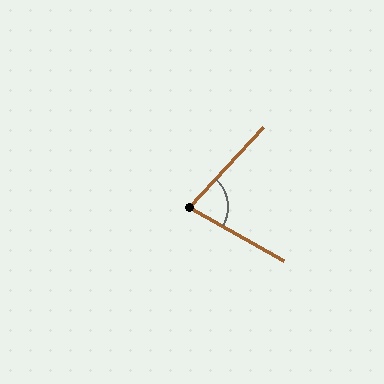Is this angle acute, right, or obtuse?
It is acute.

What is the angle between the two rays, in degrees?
Approximately 77 degrees.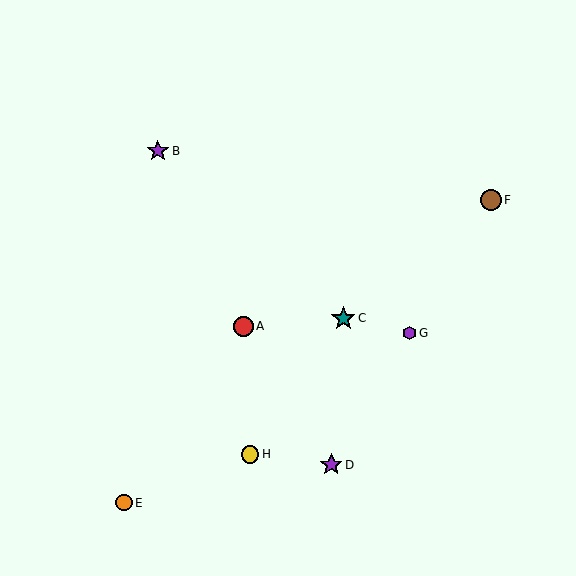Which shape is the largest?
The teal star (labeled C) is the largest.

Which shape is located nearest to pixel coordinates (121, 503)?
The orange circle (labeled E) at (124, 503) is nearest to that location.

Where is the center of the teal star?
The center of the teal star is at (343, 318).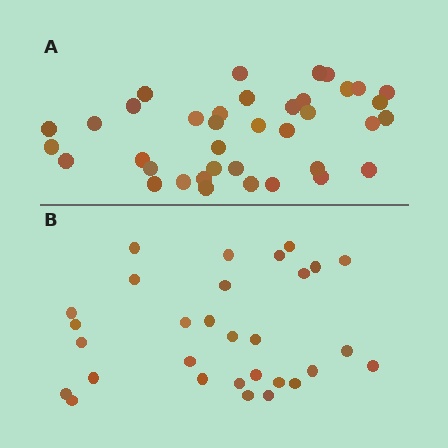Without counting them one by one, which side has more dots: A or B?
Region A (the top region) has more dots.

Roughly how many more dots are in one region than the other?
Region A has roughly 8 or so more dots than region B.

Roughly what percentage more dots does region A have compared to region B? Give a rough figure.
About 25% more.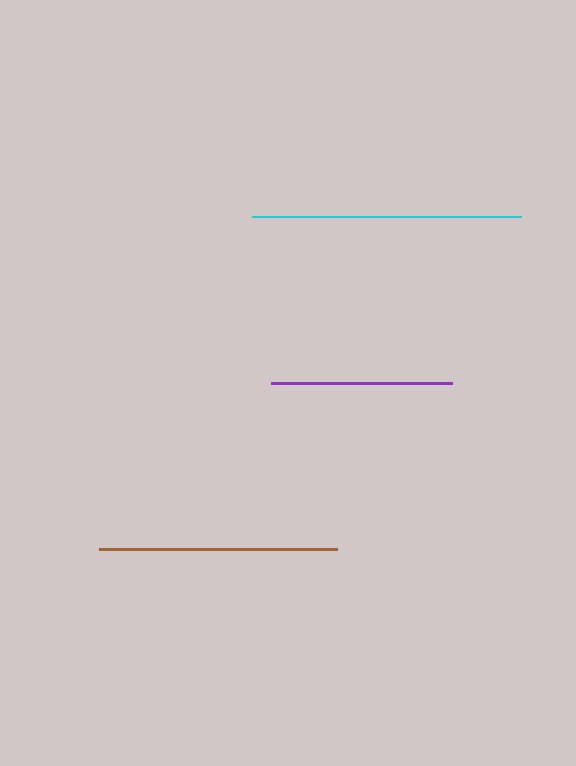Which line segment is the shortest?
The purple line is the shortest at approximately 181 pixels.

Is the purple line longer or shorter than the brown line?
The brown line is longer than the purple line.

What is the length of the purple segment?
The purple segment is approximately 181 pixels long.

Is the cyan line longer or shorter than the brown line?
The cyan line is longer than the brown line.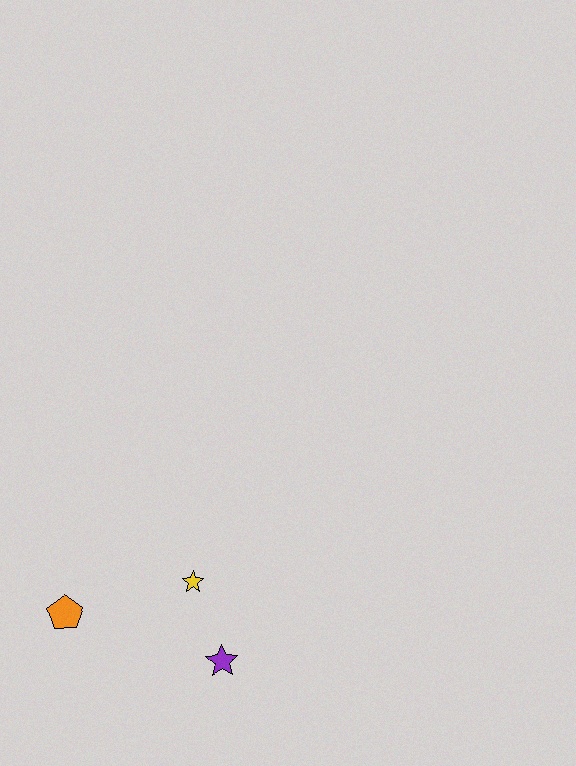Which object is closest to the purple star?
The yellow star is closest to the purple star.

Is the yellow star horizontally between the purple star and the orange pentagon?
Yes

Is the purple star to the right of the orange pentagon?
Yes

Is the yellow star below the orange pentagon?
No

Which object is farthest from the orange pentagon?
The purple star is farthest from the orange pentagon.